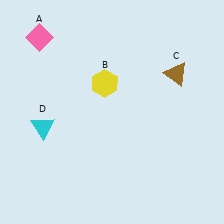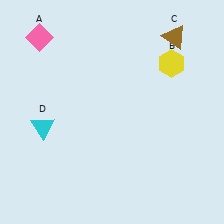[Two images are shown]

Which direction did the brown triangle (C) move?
The brown triangle (C) moved up.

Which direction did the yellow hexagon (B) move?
The yellow hexagon (B) moved right.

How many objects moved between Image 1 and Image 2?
2 objects moved between the two images.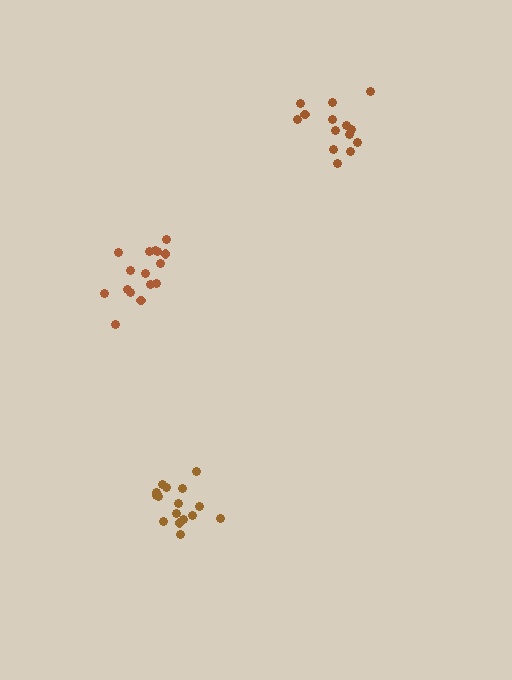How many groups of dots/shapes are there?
There are 3 groups.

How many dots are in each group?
Group 1: 16 dots, Group 2: 14 dots, Group 3: 16 dots (46 total).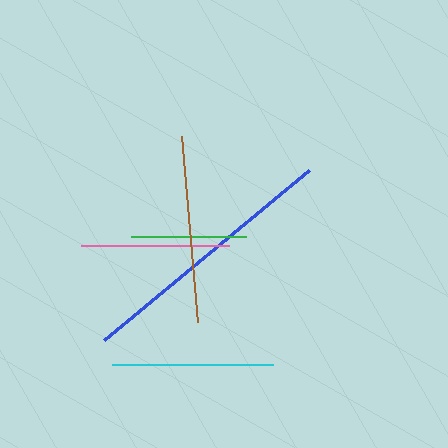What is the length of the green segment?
The green segment is approximately 115 pixels long.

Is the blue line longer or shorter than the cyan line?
The blue line is longer than the cyan line.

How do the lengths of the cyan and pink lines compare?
The cyan and pink lines are approximately the same length.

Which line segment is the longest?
The blue line is the longest at approximately 266 pixels.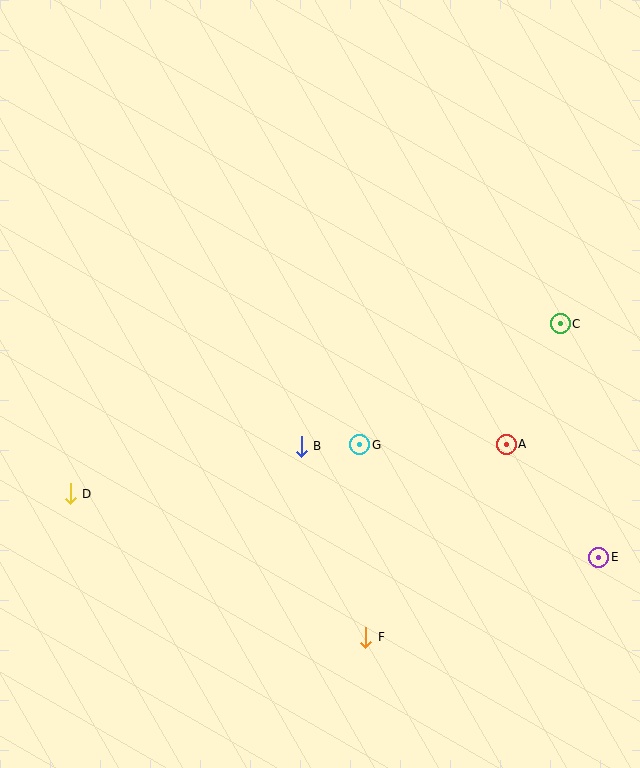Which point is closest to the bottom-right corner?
Point E is closest to the bottom-right corner.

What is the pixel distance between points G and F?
The distance between G and F is 193 pixels.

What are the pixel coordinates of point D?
Point D is at (70, 494).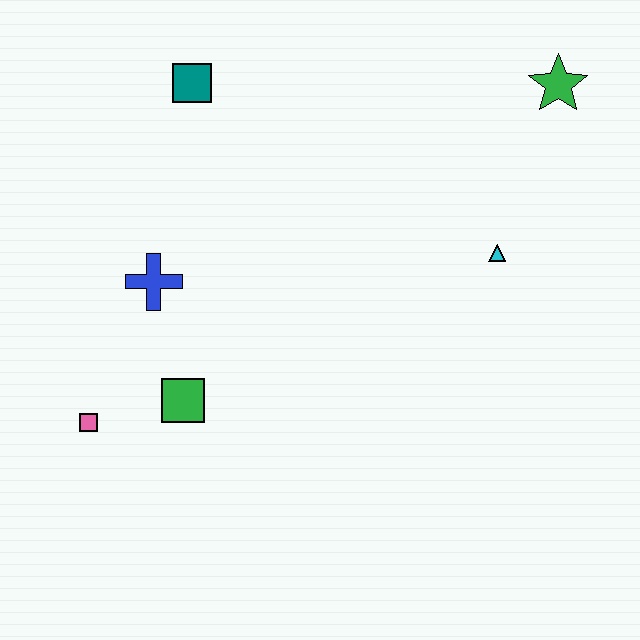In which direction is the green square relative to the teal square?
The green square is below the teal square.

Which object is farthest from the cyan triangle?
The pink square is farthest from the cyan triangle.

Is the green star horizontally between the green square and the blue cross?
No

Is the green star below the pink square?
No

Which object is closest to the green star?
The cyan triangle is closest to the green star.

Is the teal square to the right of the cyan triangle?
No